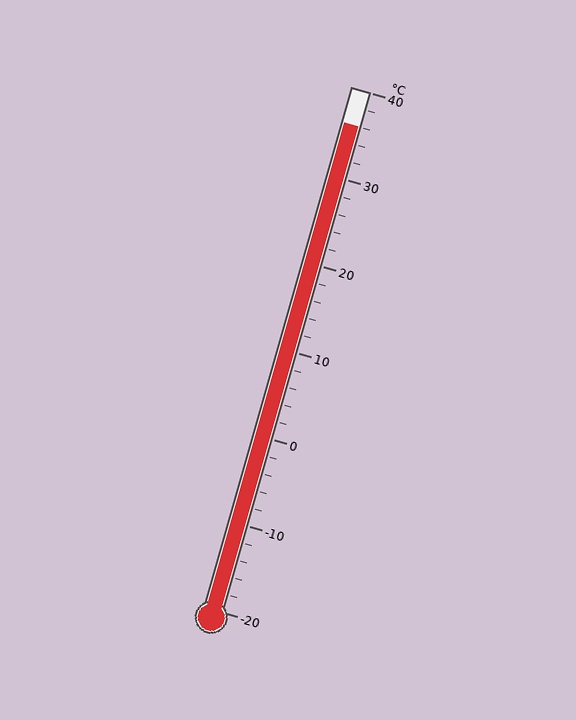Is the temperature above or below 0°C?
The temperature is above 0°C.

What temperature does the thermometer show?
The thermometer shows approximately 36°C.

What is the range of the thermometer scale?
The thermometer scale ranges from -20°C to 40°C.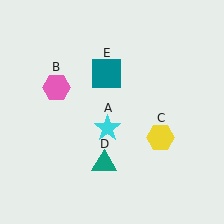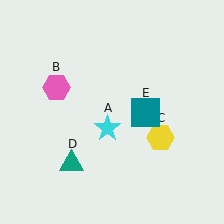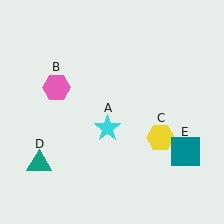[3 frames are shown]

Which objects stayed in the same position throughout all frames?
Cyan star (object A) and pink hexagon (object B) and yellow hexagon (object C) remained stationary.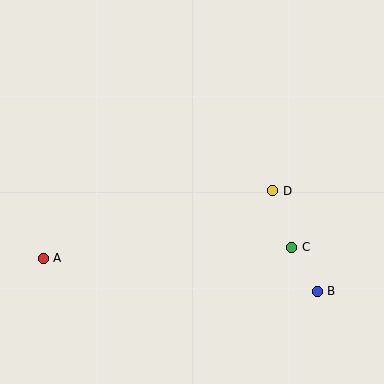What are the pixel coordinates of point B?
Point B is at (317, 291).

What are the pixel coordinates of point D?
Point D is at (273, 191).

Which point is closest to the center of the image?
Point D at (273, 191) is closest to the center.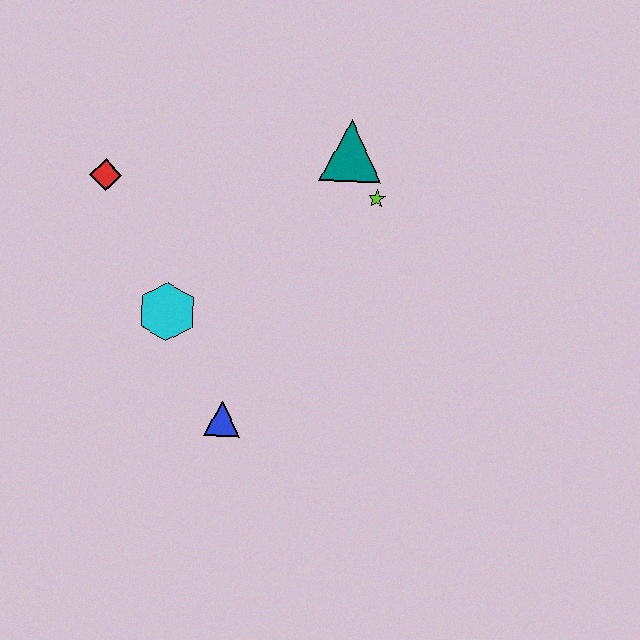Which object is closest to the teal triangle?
The lime star is closest to the teal triangle.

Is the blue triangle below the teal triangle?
Yes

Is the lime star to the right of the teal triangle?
Yes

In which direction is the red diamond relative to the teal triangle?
The red diamond is to the left of the teal triangle.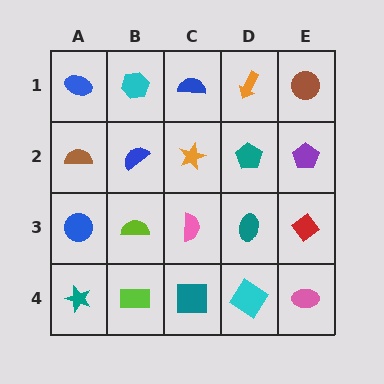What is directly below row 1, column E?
A purple pentagon.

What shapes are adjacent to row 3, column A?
A brown semicircle (row 2, column A), a teal star (row 4, column A), a lime semicircle (row 3, column B).